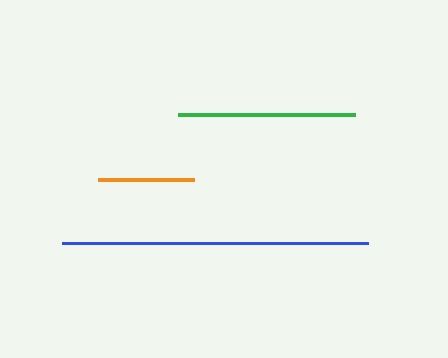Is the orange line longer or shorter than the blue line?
The blue line is longer than the orange line.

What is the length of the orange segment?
The orange segment is approximately 96 pixels long.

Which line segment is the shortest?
The orange line is the shortest at approximately 96 pixels.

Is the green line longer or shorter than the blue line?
The blue line is longer than the green line.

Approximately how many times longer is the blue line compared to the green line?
The blue line is approximately 1.7 times the length of the green line.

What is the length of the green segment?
The green segment is approximately 176 pixels long.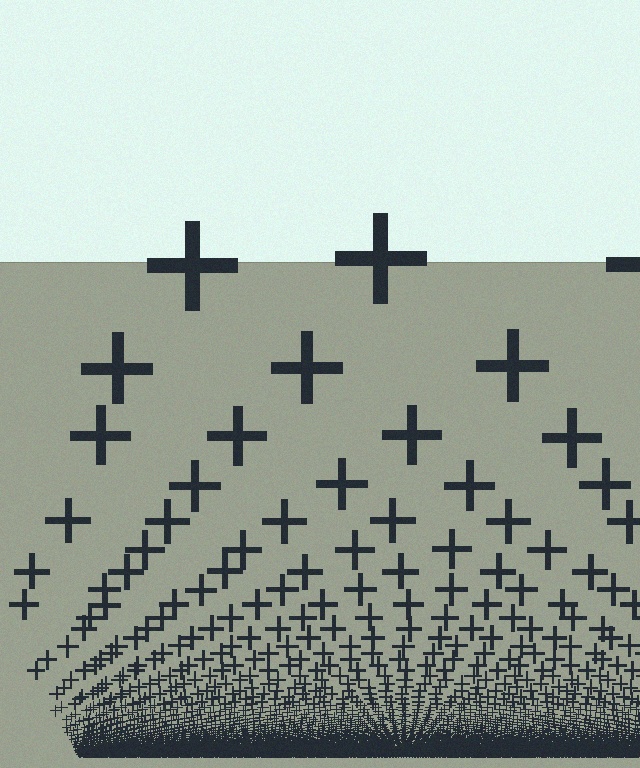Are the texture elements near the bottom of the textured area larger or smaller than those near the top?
Smaller. The gradient is inverted — elements near the bottom are smaller and denser.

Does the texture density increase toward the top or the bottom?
Density increases toward the bottom.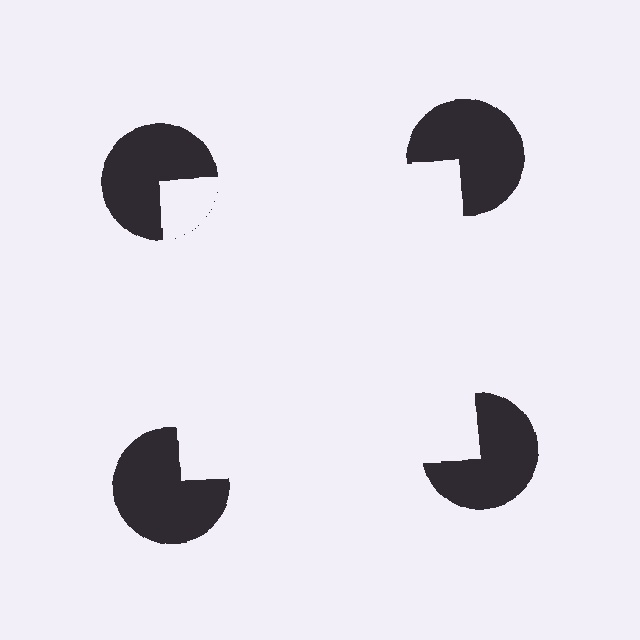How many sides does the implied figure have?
4 sides.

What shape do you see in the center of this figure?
An illusory square — its edges are inferred from the aligned wedge cuts in the pac-man discs, not physically drawn.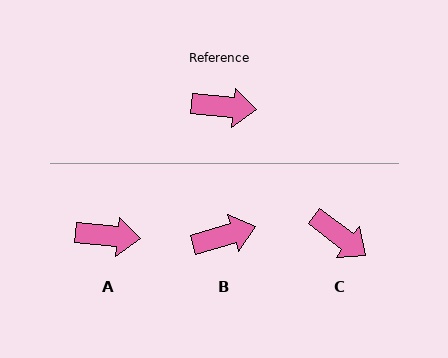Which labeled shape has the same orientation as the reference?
A.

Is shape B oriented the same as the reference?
No, it is off by about 22 degrees.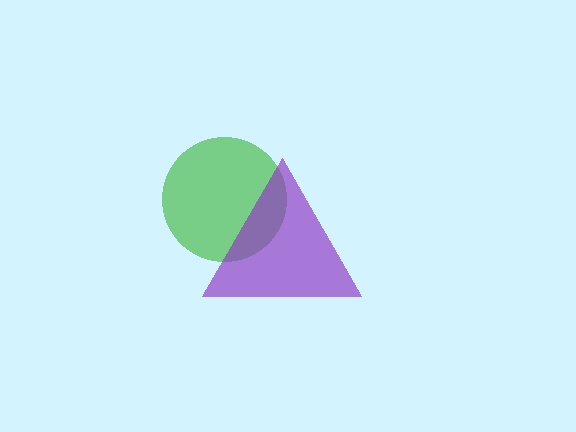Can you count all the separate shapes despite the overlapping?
Yes, there are 2 separate shapes.